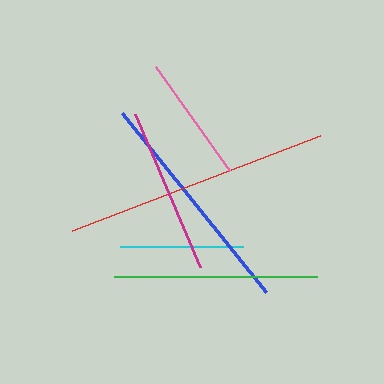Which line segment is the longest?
The red line is the longest at approximately 265 pixels.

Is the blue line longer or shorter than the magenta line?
The blue line is longer than the magenta line.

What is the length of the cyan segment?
The cyan segment is approximately 123 pixels long.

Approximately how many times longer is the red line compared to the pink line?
The red line is approximately 2.1 times the length of the pink line.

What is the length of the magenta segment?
The magenta segment is approximately 167 pixels long.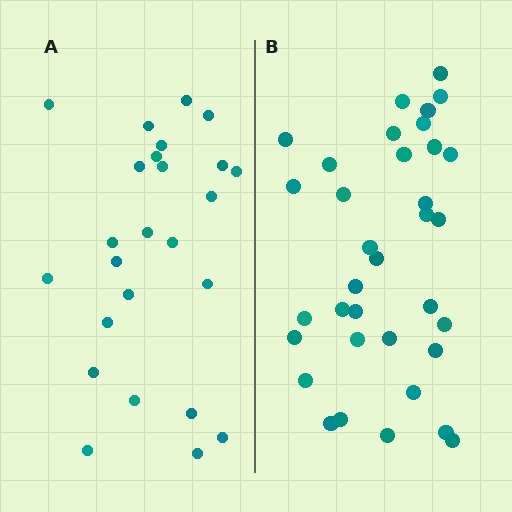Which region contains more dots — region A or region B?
Region B (the right region) has more dots.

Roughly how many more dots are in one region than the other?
Region B has roughly 10 or so more dots than region A.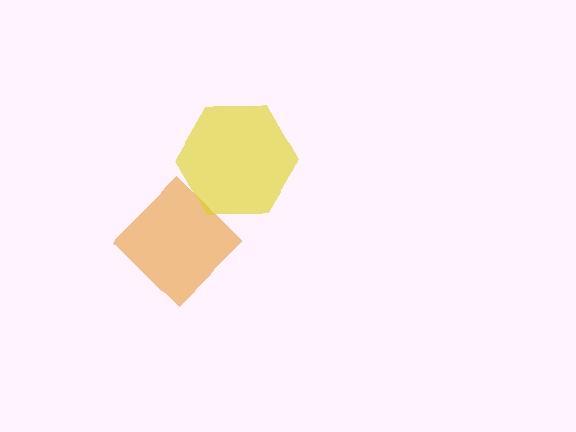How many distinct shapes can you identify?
There are 2 distinct shapes: an orange diamond, a yellow hexagon.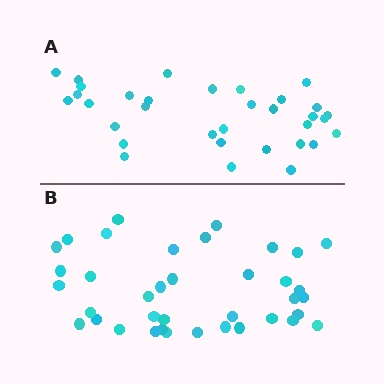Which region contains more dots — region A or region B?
Region B (the bottom region) has more dots.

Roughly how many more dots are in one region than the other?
Region B has about 5 more dots than region A.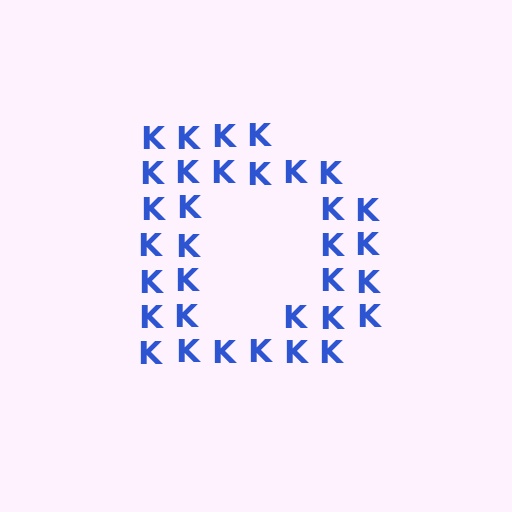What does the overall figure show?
The overall figure shows the letter D.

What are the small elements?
The small elements are letter K's.